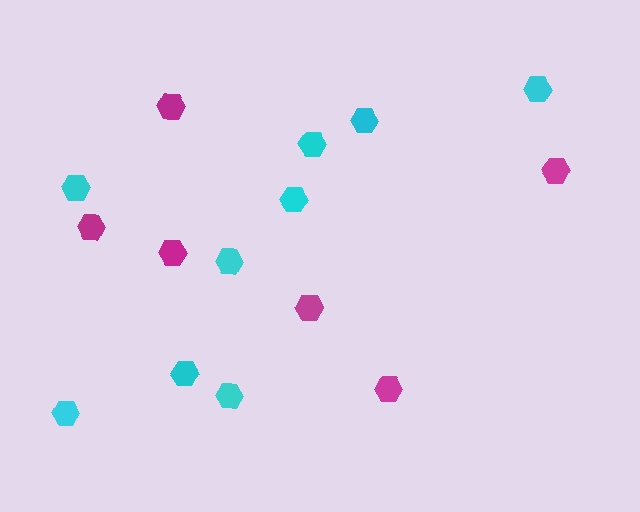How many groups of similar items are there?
There are 2 groups: one group of magenta hexagons (6) and one group of cyan hexagons (9).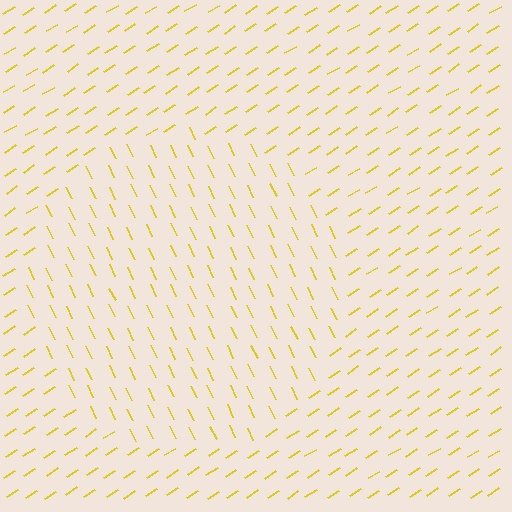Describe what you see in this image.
The image is filled with small yellow line segments. A circle region in the image has lines oriented differently from the surrounding lines, creating a visible texture boundary.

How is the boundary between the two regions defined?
The boundary is defined purely by a change in line orientation (approximately 83 degrees difference). All lines are the same color and thickness.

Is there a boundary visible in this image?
Yes, there is a texture boundary formed by a change in line orientation.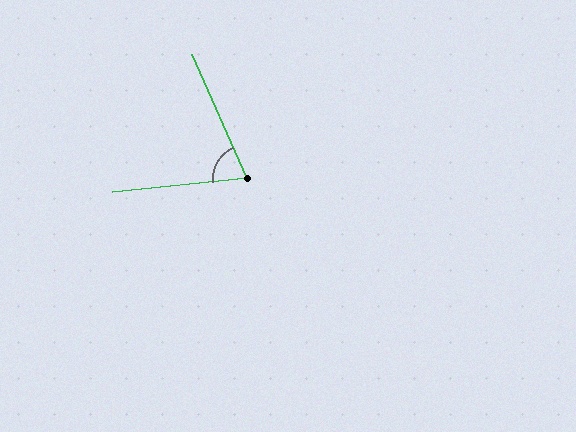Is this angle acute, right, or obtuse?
It is acute.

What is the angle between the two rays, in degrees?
Approximately 72 degrees.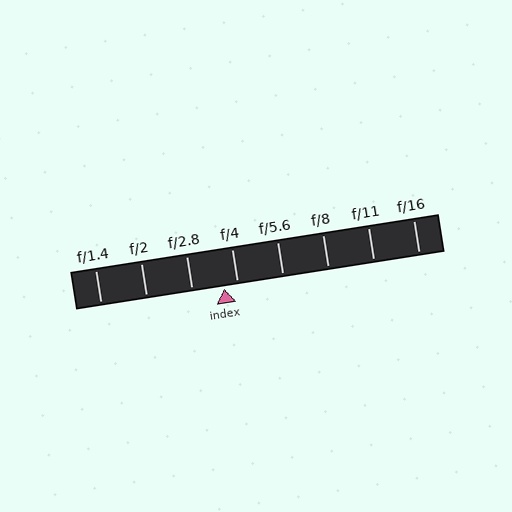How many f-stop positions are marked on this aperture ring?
There are 8 f-stop positions marked.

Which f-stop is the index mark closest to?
The index mark is closest to f/4.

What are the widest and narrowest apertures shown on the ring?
The widest aperture shown is f/1.4 and the narrowest is f/16.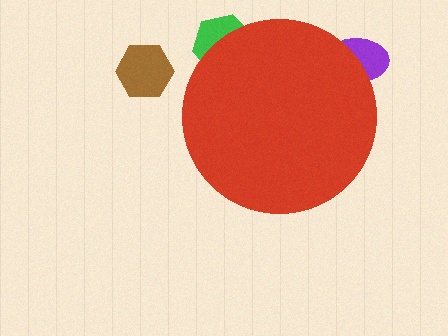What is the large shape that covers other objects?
A red circle.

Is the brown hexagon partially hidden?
No, the brown hexagon is fully visible.